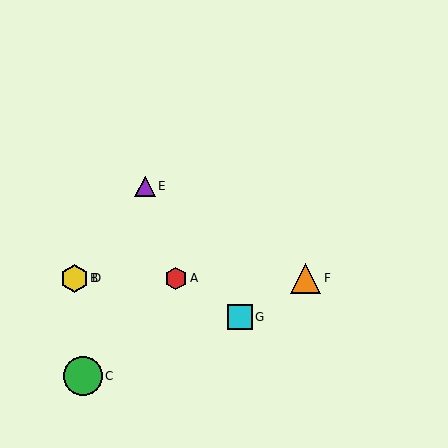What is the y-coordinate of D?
Object D is at y≈278.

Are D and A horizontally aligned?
Yes, both are at y≈278.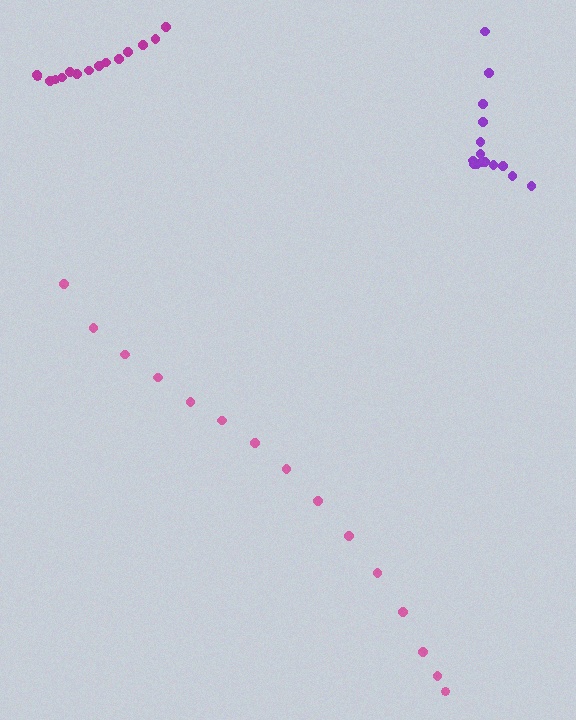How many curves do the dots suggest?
There are 3 distinct paths.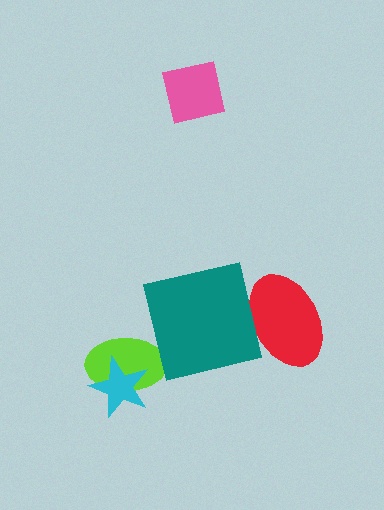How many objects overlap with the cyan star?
1 object overlaps with the cyan star.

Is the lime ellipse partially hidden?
Yes, it is partially covered by another shape.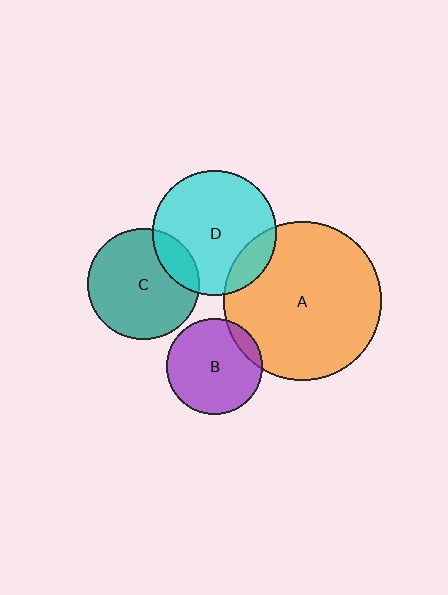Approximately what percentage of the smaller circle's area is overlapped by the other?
Approximately 15%.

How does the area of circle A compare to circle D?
Approximately 1.6 times.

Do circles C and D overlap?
Yes.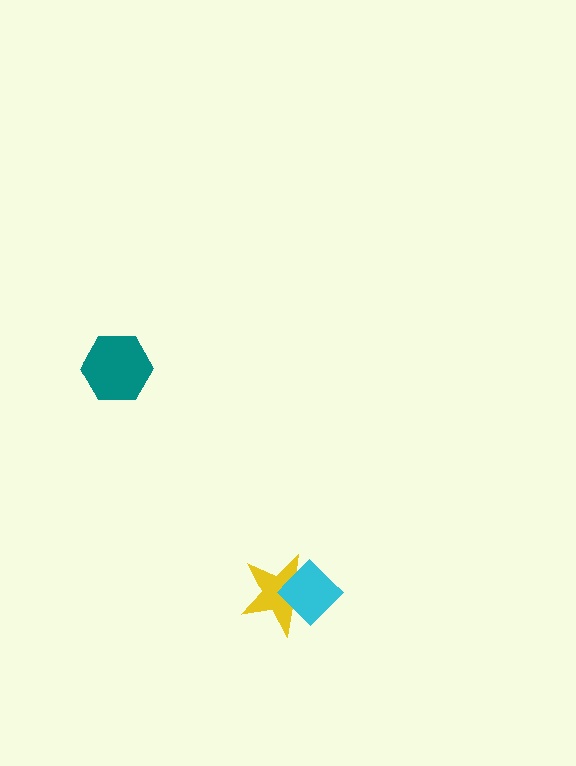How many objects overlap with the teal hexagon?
0 objects overlap with the teal hexagon.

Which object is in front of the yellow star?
The cyan diamond is in front of the yellow star.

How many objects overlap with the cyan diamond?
1 object overlaps with the cyan diamond.